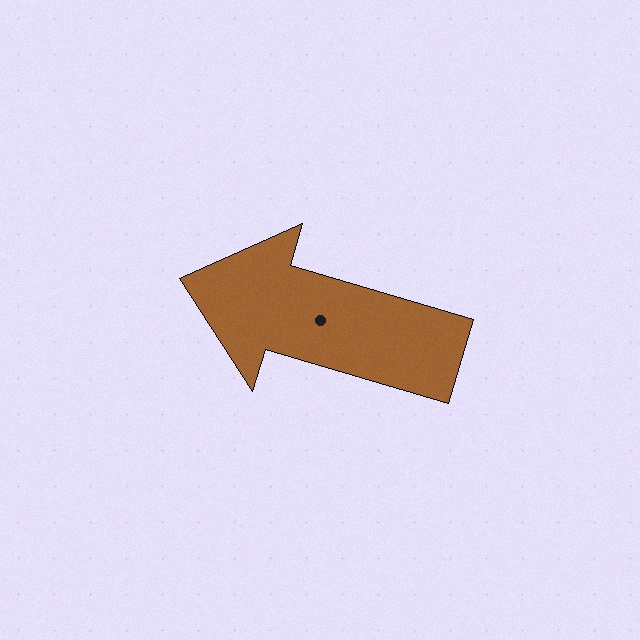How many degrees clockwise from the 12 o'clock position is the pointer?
Approximately 287 degrees.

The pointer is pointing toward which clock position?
Roughly 10 o'clock.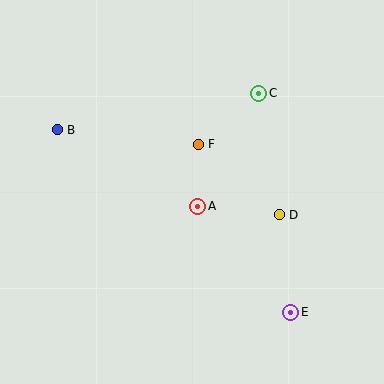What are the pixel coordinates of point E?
Point E is at (291, 312).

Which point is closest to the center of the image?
Point A at (198, 206) is closest to the center.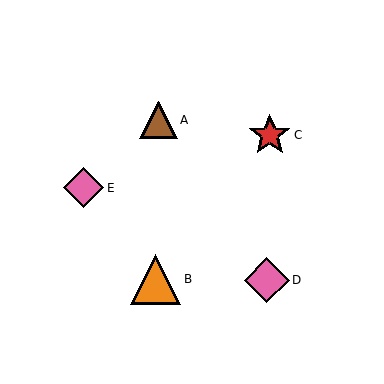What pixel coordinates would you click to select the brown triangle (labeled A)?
Click at (158, 120) to select the brown triangle A.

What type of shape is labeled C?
Shape C is a red star.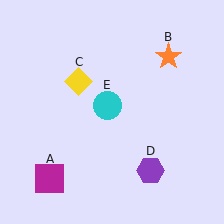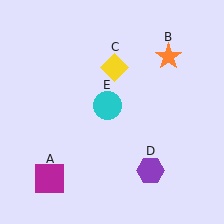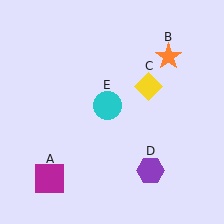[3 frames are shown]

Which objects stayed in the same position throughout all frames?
Magenta square (object A) and orange star (object B) and purple hexagon (object D) and cyan circle (object E) remained stationary.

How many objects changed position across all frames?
1 object changed position: yellow diamond (object C).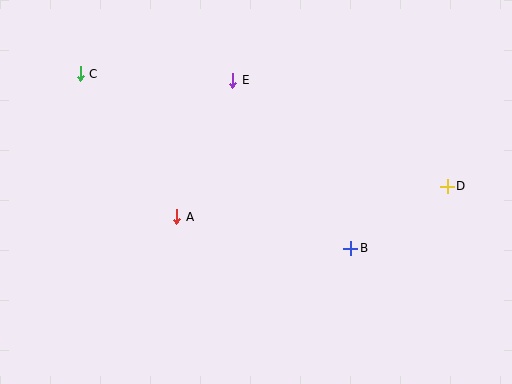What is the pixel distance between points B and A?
The distance between B and A is 177 pixels.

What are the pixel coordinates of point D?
Point D is at (447, 186).